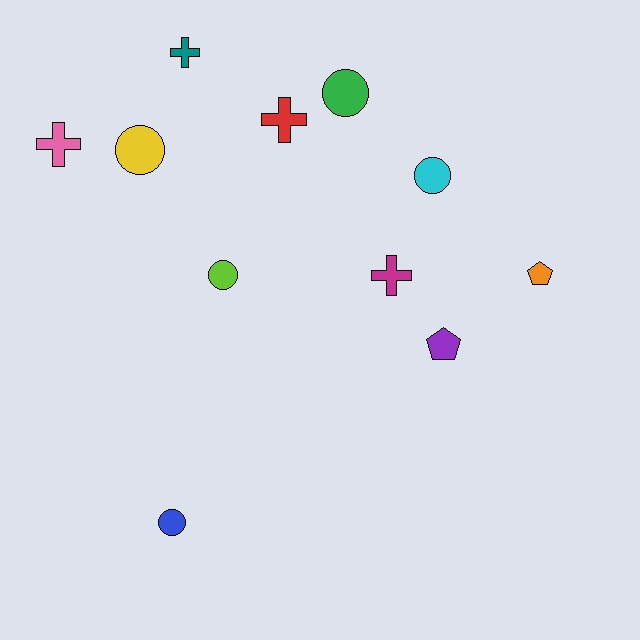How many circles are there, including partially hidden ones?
There are 5 circles.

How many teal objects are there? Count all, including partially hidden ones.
There is 1 teal object.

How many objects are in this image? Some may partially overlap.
There are 11 objects.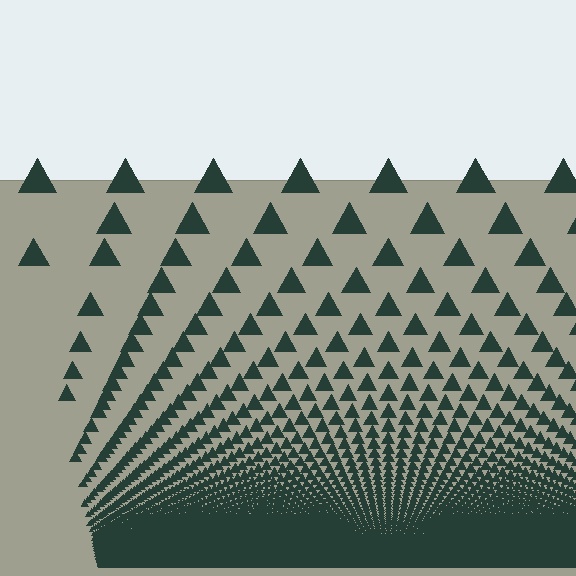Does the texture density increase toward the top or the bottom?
Density increases toward the bottom.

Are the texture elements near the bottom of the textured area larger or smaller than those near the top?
Smaller. The gradient is inverted — elements near the bottom are smaller and denser.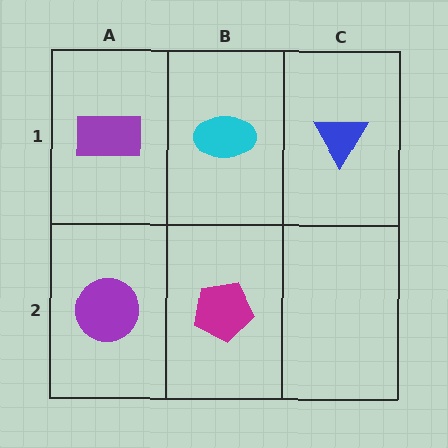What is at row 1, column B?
A cyan ellipse.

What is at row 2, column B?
A magenta pentagon.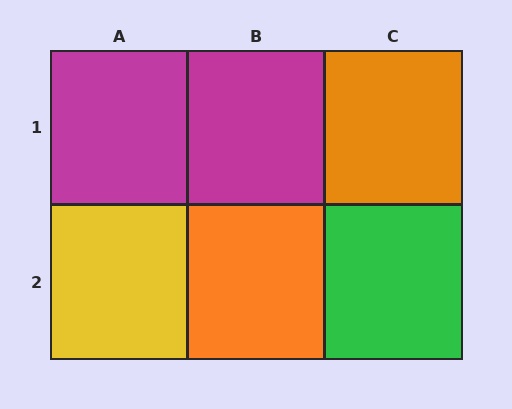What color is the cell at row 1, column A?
Magenta.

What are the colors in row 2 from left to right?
Yellow, orange, green.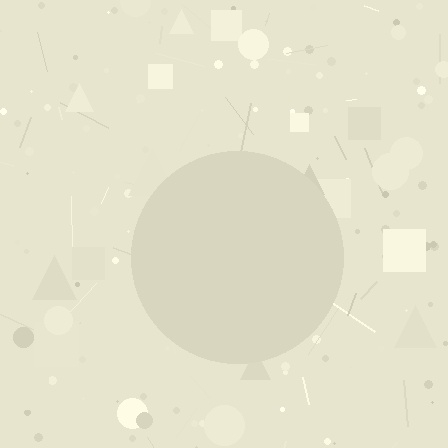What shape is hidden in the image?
A circle is hidden in the image.